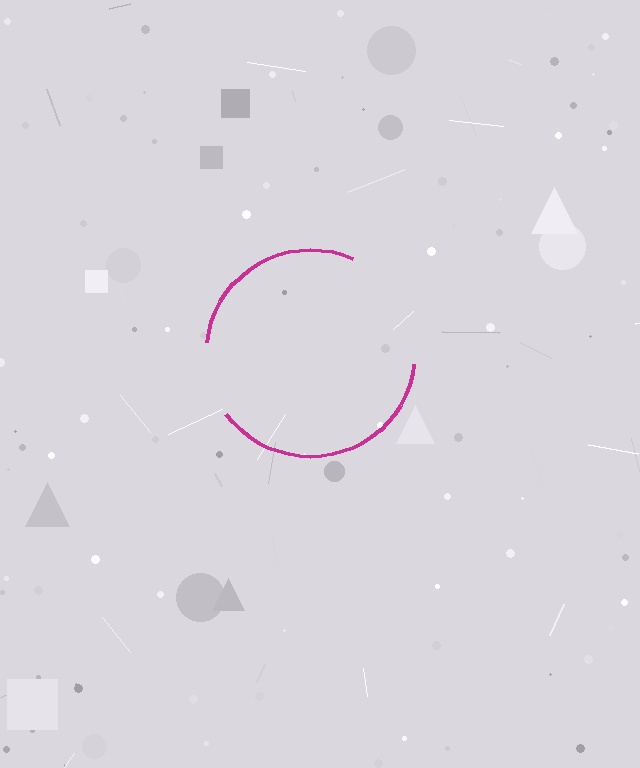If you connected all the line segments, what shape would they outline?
They would outline a circle.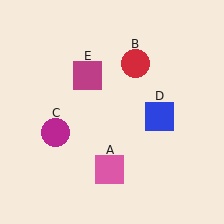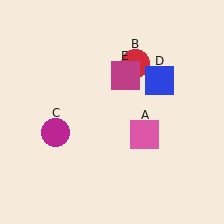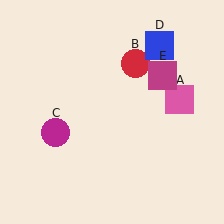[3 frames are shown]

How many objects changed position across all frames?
3 objects changed position: pink square (object A), blue square (object D), magenta square (object E).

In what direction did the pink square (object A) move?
The pink square (object A) moved up and to the right.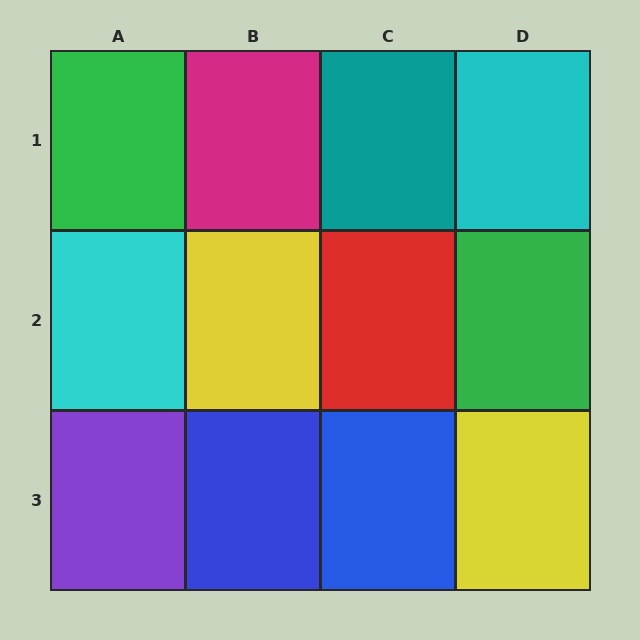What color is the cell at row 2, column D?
Green.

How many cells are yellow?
2 cells are yellow.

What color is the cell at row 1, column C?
Teal.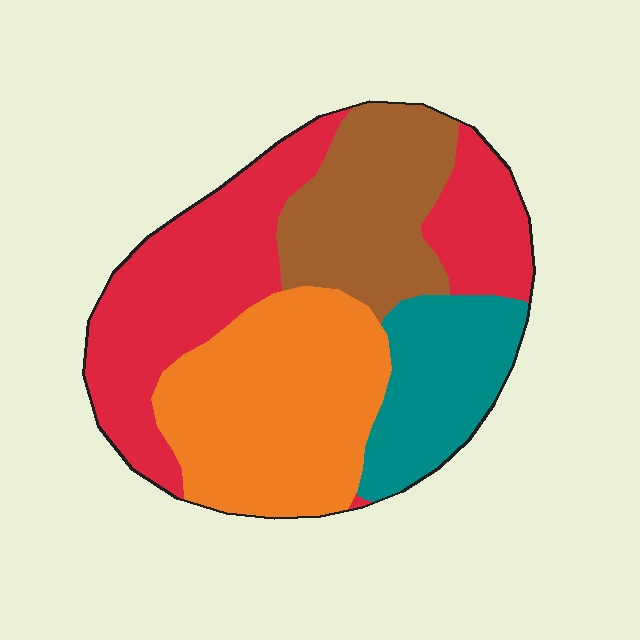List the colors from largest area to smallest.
From largest to smallest: red, orange, brown, teal.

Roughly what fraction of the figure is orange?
Orange covers roughly 30% of the figure.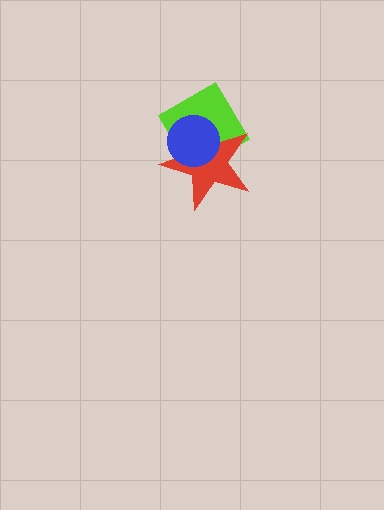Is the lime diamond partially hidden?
Yes, it is partially covered by another shape.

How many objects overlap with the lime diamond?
2 objects overlap with the lime diamond.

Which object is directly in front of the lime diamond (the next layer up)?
The red star is directly in front of the lime diamond.